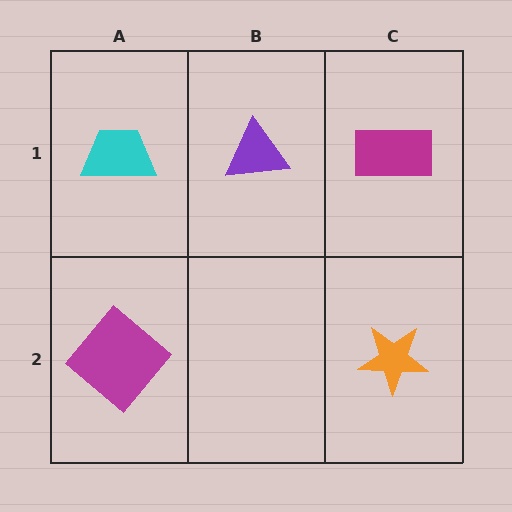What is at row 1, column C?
A magenta rectangle.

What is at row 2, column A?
A magenta diamond.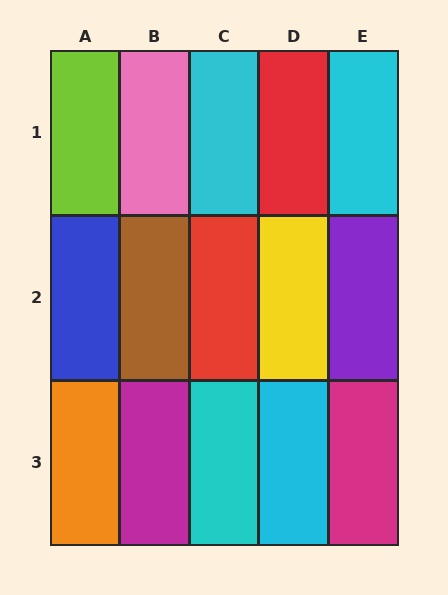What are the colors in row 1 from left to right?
Lime, pink, cyan, red, cyan.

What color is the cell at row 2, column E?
Purple.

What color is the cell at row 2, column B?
Brown.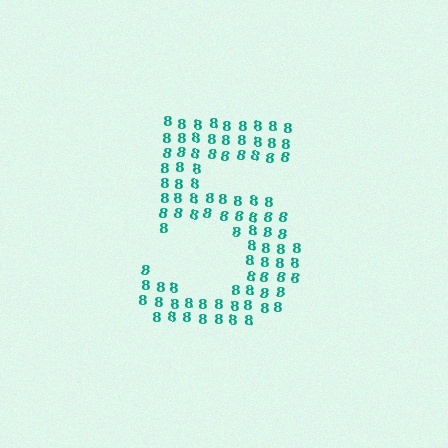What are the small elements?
The small elements are digit 8's.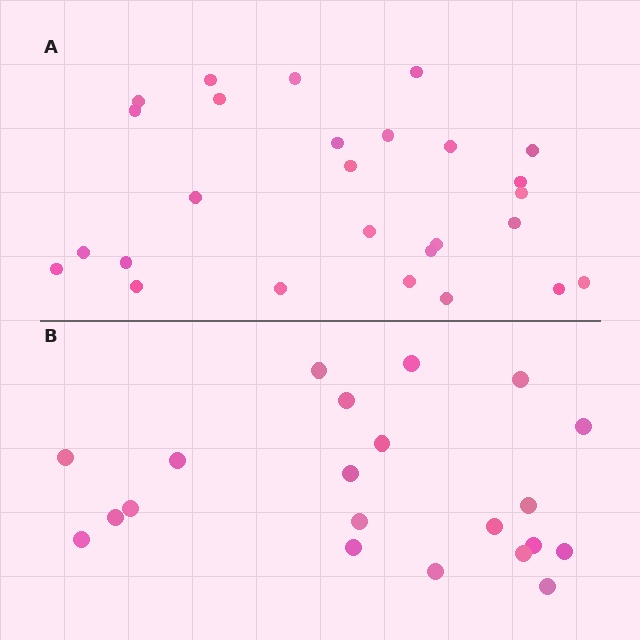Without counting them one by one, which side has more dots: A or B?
Region A (the top region) has more dots.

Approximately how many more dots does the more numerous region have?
Region A has about 6 more dots than region B.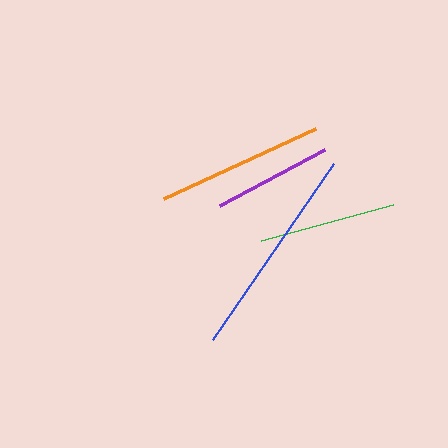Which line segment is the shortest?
The purple line is the shortest at approximately 119 pixels.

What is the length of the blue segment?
The blue segment is approximately 214 pixels long.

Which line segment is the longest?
The blue line is the longest at approximately 214 pixels.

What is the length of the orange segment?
The orange segment is approximately 167 pixels long.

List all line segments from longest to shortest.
From longest to shortest: blue, orange, green, purple.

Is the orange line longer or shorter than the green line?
The orange line is longer than the green line.